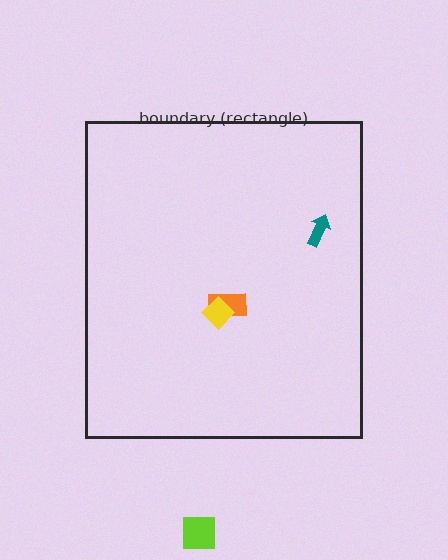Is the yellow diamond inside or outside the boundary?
Inside.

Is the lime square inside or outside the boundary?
Outside.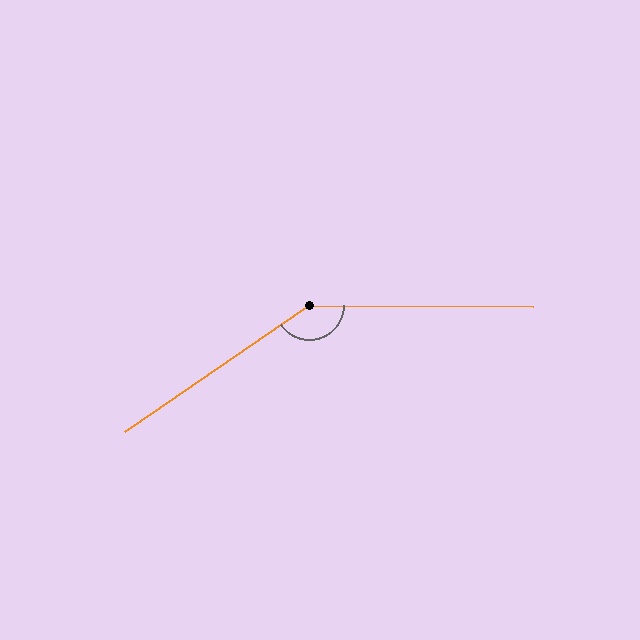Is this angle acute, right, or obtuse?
It is obtuse.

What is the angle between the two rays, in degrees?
Approximately 145 degrees.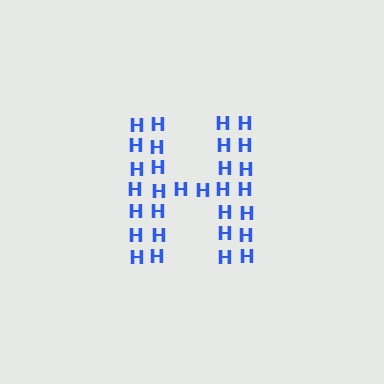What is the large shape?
The large shape is the letter H.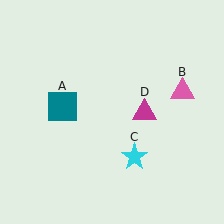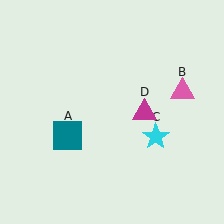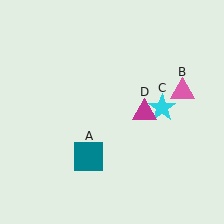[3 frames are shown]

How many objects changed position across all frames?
2 objects changed position: teal square (object A), cyan star (object C).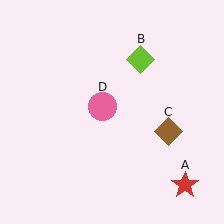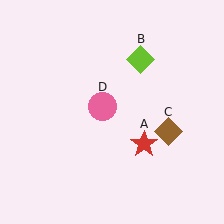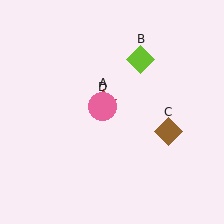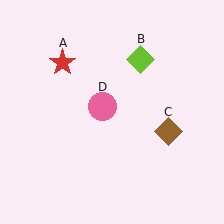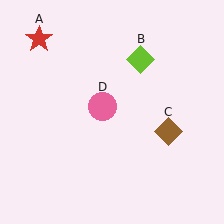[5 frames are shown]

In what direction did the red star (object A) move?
The red star (object A) moved up and to the left.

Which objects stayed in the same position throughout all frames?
Lime diamond (object B) and brown diamond (object C) and pink circle (object D) remained stationary.